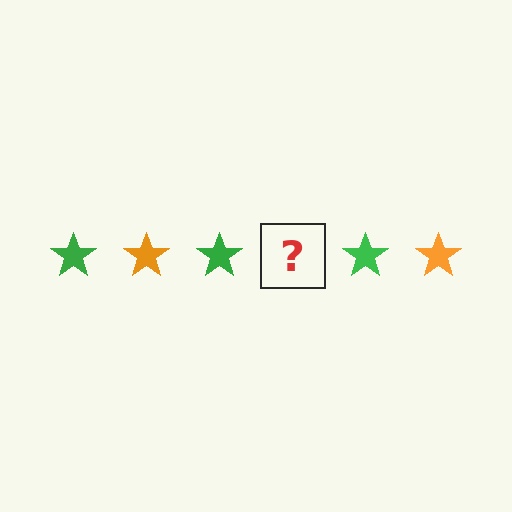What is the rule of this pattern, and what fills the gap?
The rule is that the pattern cycles through green, orange stars. The gap should be filled with an orange star.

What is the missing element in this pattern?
The missing element is an orange star.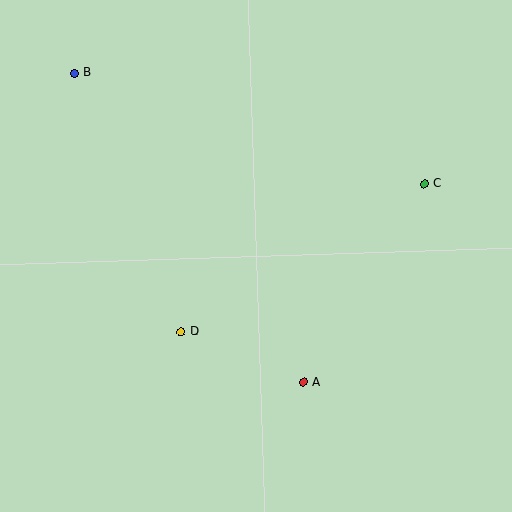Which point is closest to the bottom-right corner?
Point A is closest to the bottom-right corner.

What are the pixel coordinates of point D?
Point D is at (181, 332).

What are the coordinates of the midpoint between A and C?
The midpoint between A and C is at (364, 283).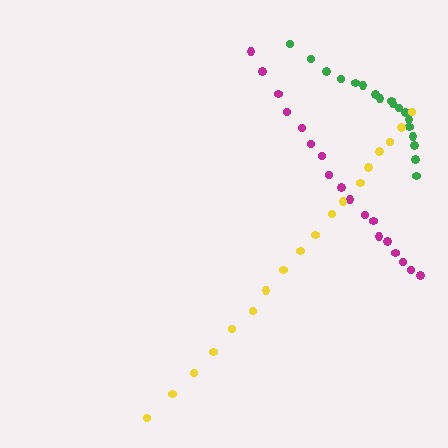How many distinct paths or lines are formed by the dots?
There are 3 distinct paths.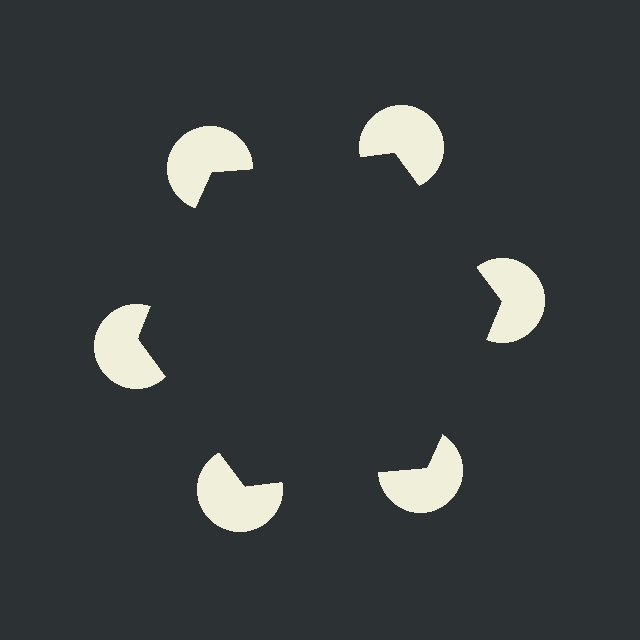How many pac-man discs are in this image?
There are 6 — one at each vertex of the illusory hexagon.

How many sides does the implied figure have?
6 sides.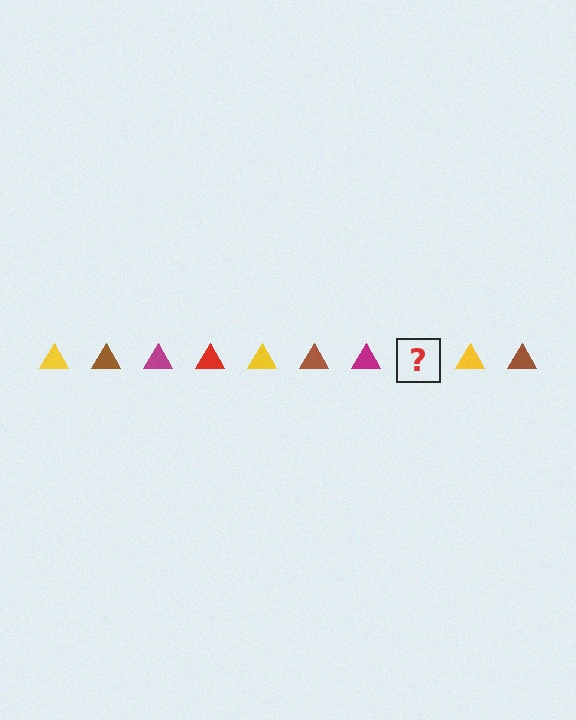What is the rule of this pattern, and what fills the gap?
The rule is that the pattern cycles through yellow, brown, magenta, red triangles. The gap should be filled with a red triangle.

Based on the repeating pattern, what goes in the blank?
The blank should be a red triangle.